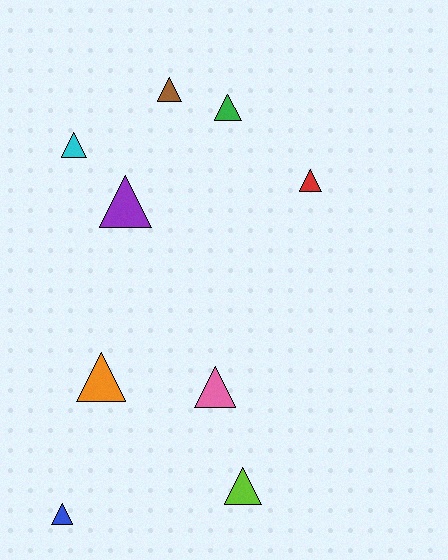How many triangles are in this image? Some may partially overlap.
There are 9 triangles.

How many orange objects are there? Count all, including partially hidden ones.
There is 1 orange object.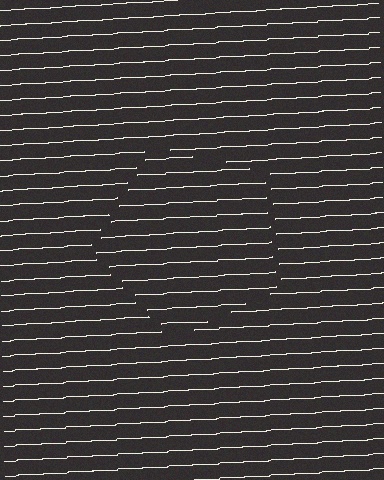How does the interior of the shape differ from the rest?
The interior of the shape contains the same grating, shifted by half a period — the contour is defined by the phase discontinuity where line-ends from the inner and outer gratings abut.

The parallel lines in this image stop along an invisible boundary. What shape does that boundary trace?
An illusory pentagon. The interior of the shape contains the same grating, shifted by half a period — the contour is defined by the phase discontinuity where line-ends from the inner and outer gratings abut.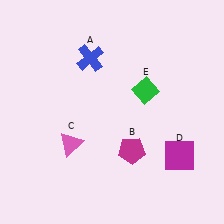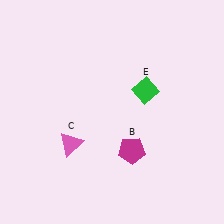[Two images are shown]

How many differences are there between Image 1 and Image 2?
There are 2 differences between the two images.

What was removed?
The magenta square (D), the blue cross (A) were removed in Image 2.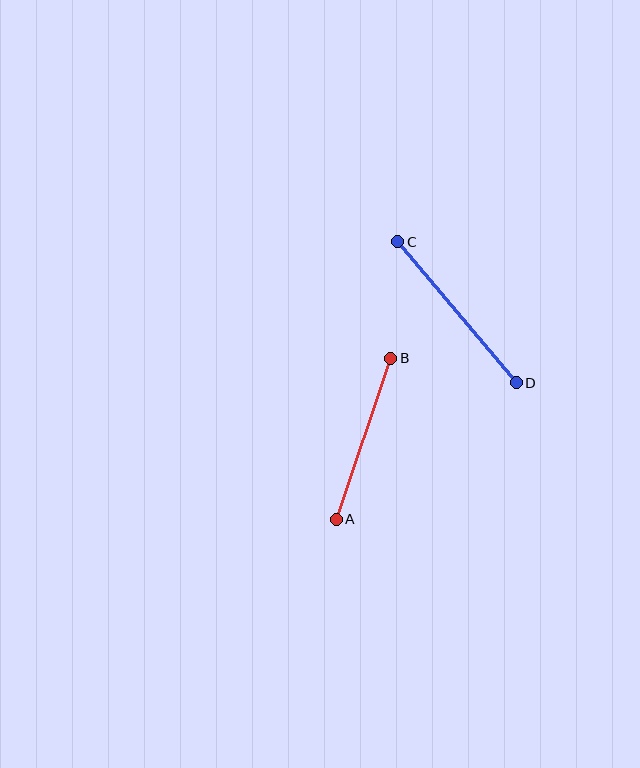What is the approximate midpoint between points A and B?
The midpoint is at approximately (363, 439) pixels.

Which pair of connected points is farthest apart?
Points C and D are farthest apart.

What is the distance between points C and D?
The distance is approximately 184 pixels.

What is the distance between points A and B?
The distance is approximately 170 pixels.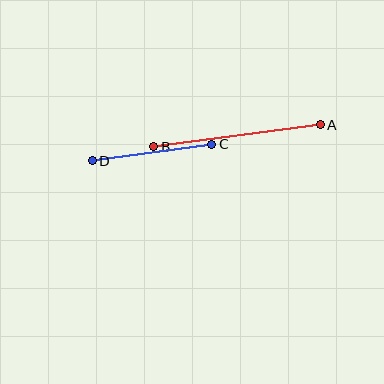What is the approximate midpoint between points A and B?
The midpoint is at approximately (237, 136) pixels.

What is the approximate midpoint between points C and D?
The midpoint is at approximately (152, 153) pixels.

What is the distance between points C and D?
The distance is approximately 121 pixels.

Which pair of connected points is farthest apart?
Points A and B are farthest apart.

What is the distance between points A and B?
The distance is approximately 168 pixels.